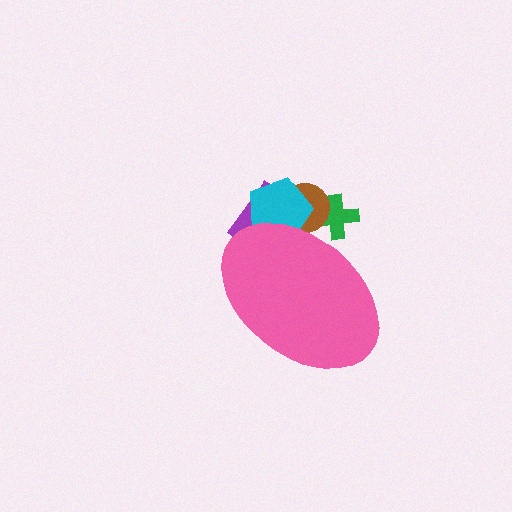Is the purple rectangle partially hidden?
Yes, the purple rectangle is partially hidden behind the pink ellipse.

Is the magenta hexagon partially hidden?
Yes, the magenta hexagon is partially hidden behind the pink ellipse.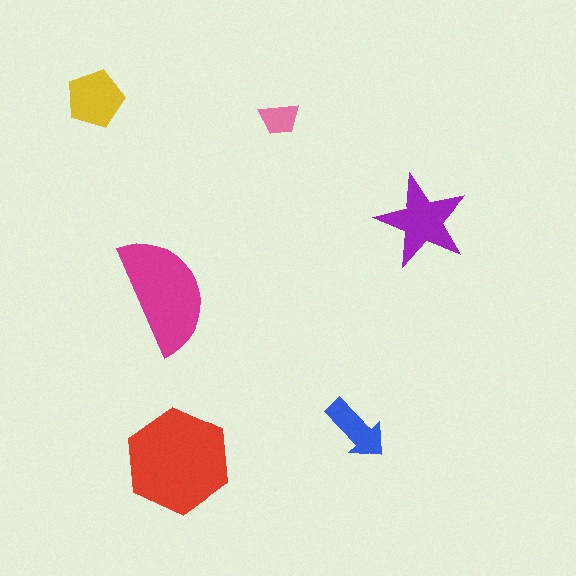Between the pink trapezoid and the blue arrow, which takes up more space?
The blue arrow.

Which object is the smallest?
The pink trapezoid.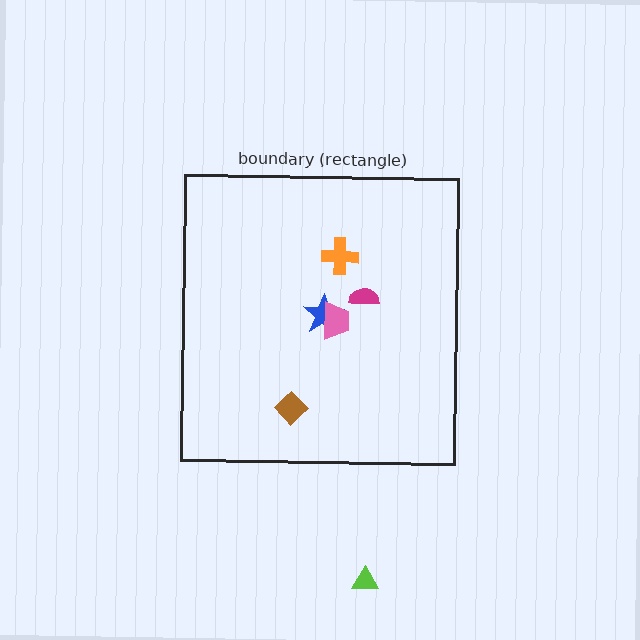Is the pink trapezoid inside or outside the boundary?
Inside.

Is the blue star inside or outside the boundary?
Inside.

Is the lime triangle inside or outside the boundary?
Outside.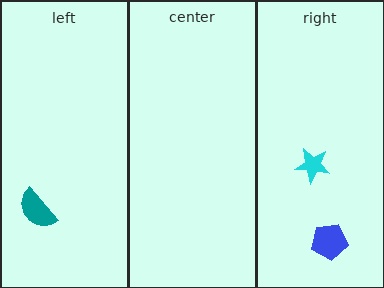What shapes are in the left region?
The teal semicircle.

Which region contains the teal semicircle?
The left region.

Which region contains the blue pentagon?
The right region.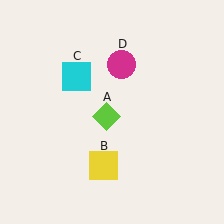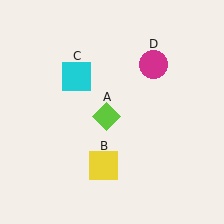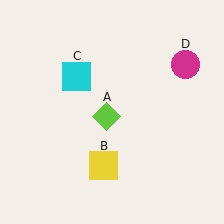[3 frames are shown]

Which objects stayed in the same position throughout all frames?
Lime diamond (object A) and yellow square (object B) and cyan square (object C) remained stationary.